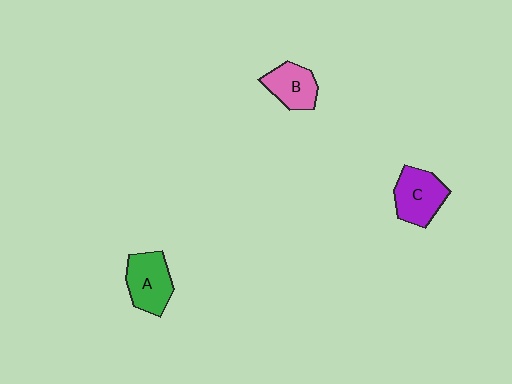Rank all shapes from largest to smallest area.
From largest to smallest: A (green), C (purple), B (pink).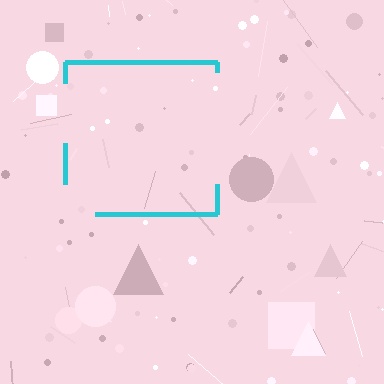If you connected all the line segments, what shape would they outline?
They would outline a square.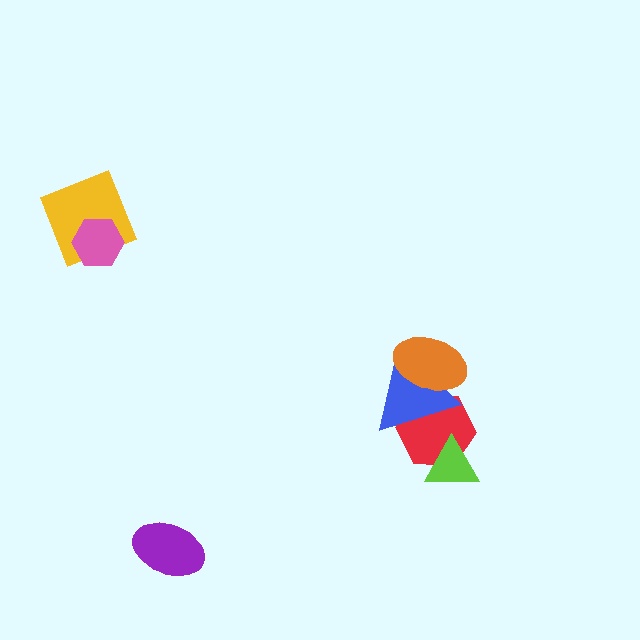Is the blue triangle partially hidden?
Yes, it is partially covered by another shape.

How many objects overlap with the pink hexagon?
1 object overlaps with the pink hexagon.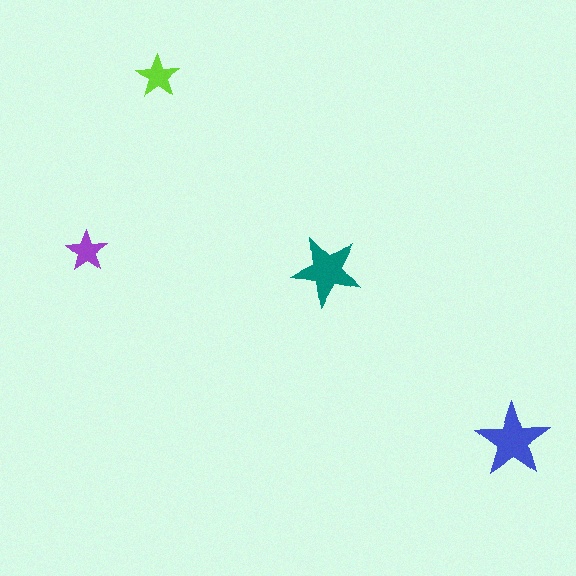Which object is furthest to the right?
The blue star is rightmost.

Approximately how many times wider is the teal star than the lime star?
About 1.5 times wider.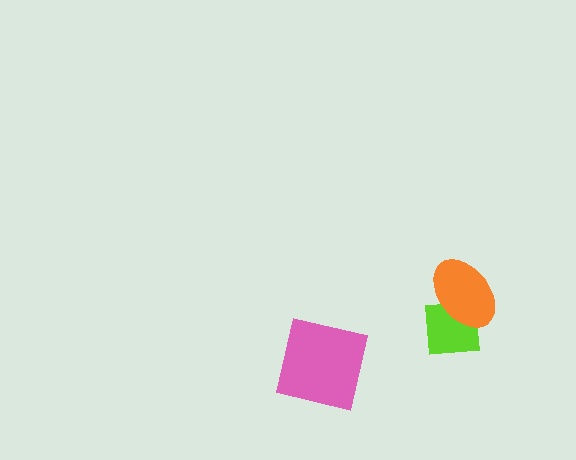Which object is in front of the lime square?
The orange ellipse is in front of the lime square.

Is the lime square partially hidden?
Yes, it is partially covered by another shape.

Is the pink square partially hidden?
No, no other shape covers it.